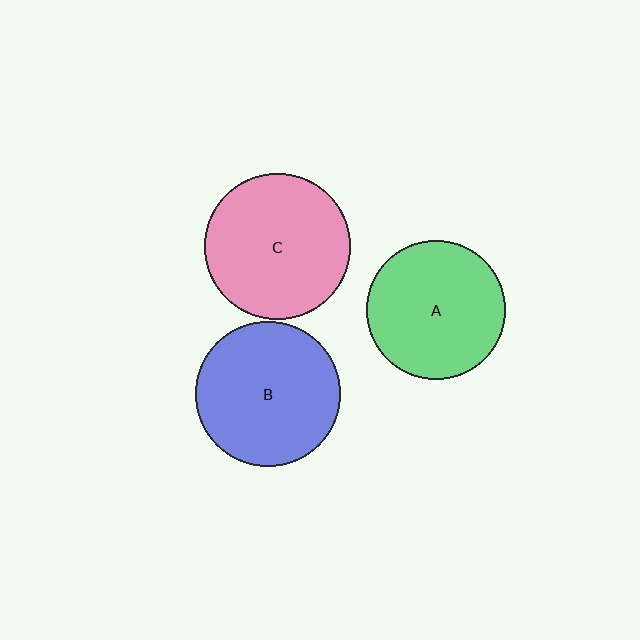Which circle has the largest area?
Circle C (pink).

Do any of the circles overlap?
No, none of the circles overlap.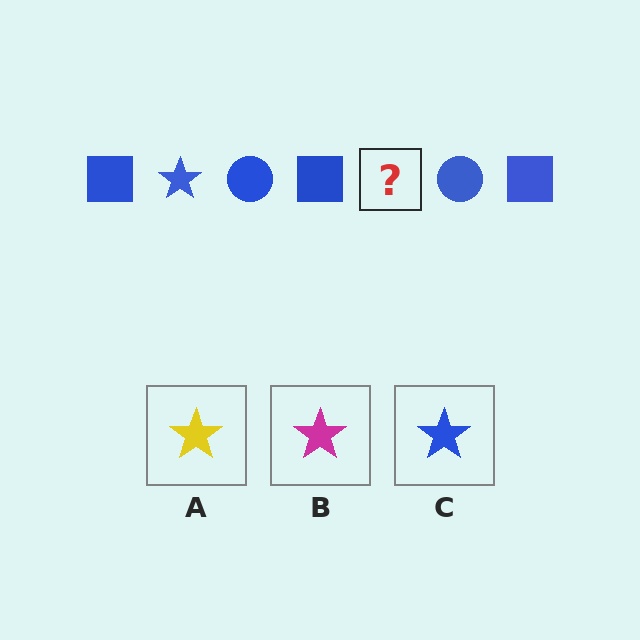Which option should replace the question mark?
Option C.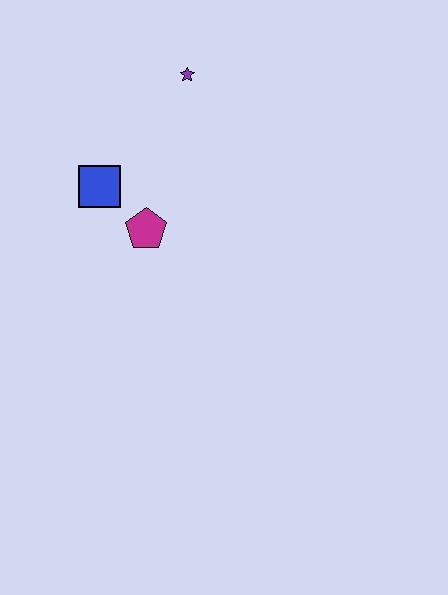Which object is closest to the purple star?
The blue square is closest to the purple star.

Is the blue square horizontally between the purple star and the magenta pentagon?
No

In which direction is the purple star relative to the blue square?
The purple star is above the blue square.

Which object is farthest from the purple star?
The magenta pentagon is farthest from the purple star.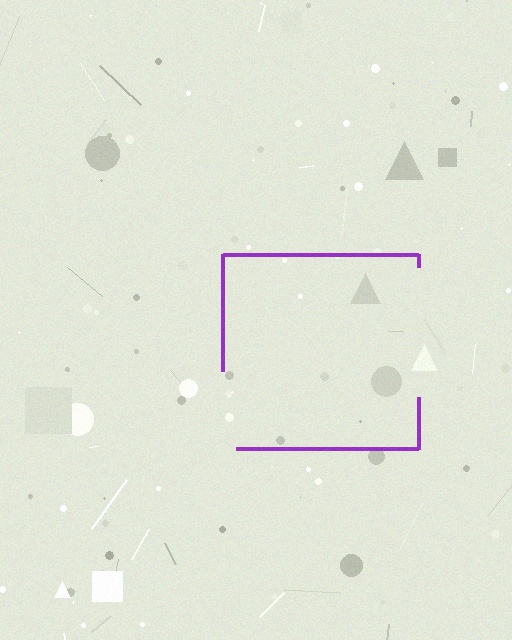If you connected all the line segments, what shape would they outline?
They would outline a square.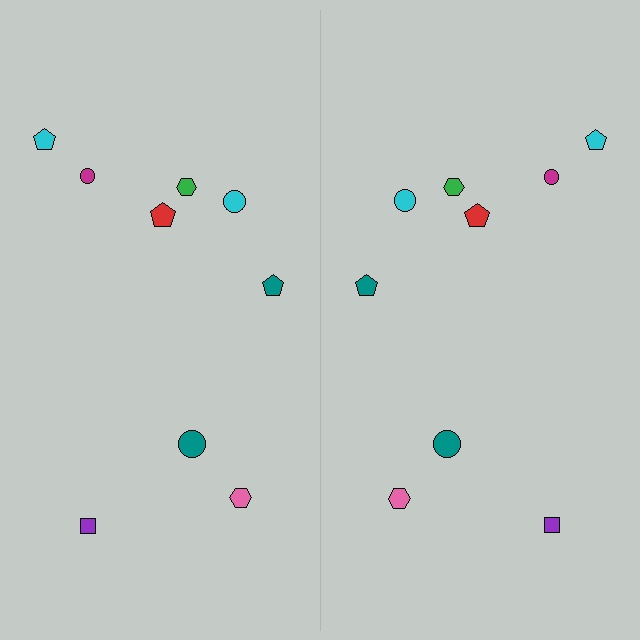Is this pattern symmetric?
Yes, this pattern has bilateral (reflection) symmetry.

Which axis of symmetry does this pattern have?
The pattern has a vertical axis of symmetry running through the center of the image.